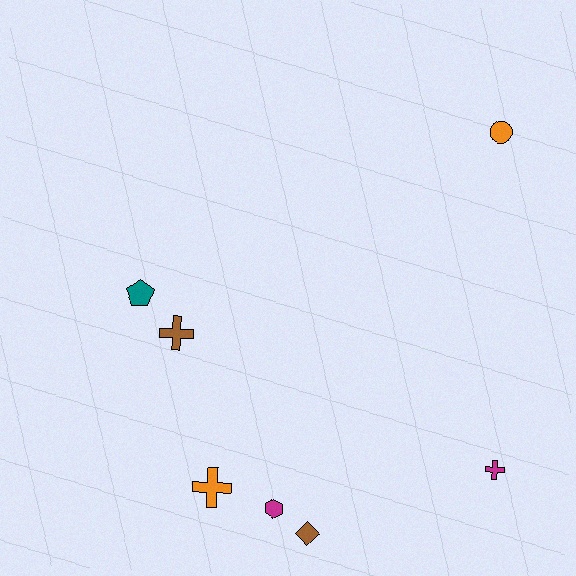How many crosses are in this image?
There are 3 crosses.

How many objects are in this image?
There are 7 objects.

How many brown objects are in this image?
There are 2 brown objects.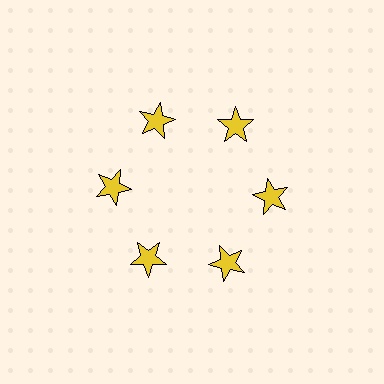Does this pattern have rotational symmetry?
Yes, this pattern has 6-fold rotational symmetry. It looks the same after rotating 60 degrees around the center.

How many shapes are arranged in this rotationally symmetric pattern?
There are 6 shapes, arranged in 6 groups of 1.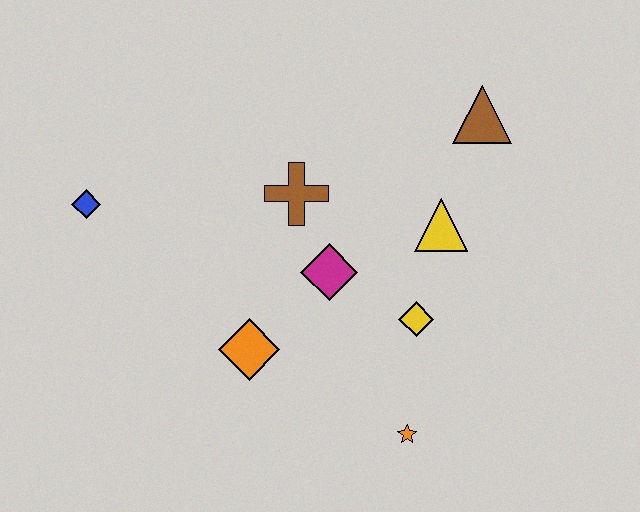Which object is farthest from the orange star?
The blue diamond is farthest from the orange star.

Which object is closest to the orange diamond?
The magenta diamond is closest to the orange diamond.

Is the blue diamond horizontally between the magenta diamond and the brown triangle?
No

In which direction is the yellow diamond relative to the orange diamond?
The yellow diamond is to the right of the orange diamond.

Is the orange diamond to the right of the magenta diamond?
No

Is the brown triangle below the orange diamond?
No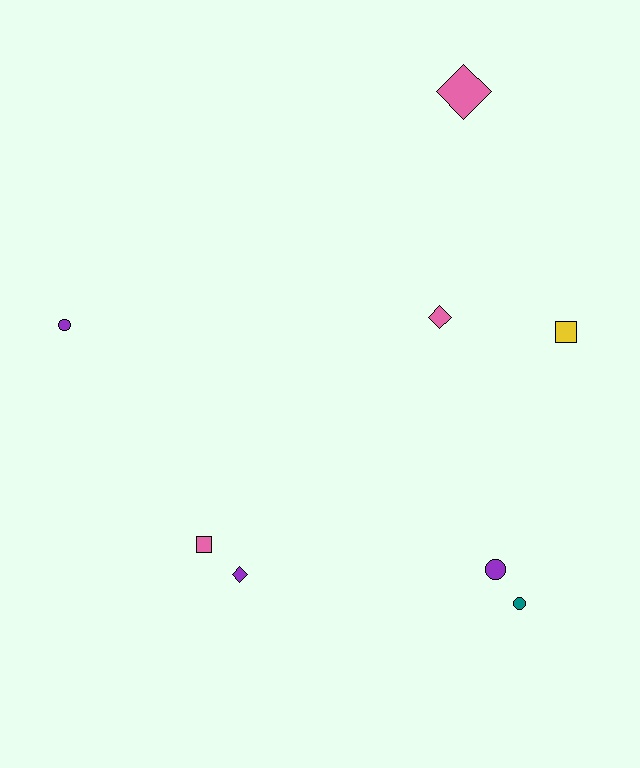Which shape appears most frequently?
Circle, with 3 objects.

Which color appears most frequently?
Pink, with 3 objects.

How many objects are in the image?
There are 8 objects.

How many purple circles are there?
There are 2 purple circles.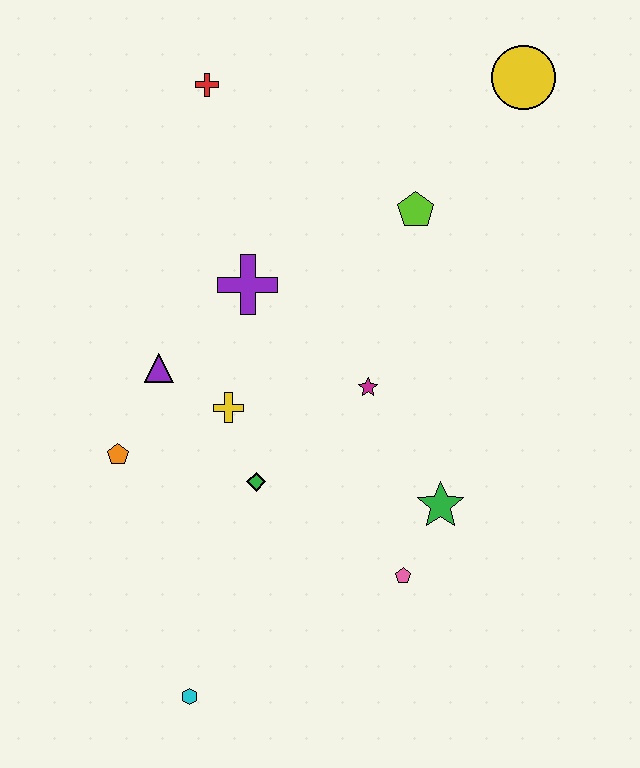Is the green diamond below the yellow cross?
Yes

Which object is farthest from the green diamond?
The yellow circle is farthest from the green diamond.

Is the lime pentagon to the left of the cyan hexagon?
No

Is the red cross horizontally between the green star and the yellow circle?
No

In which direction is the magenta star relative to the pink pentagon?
The magenta star is above the pink pentagon.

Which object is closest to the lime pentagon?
The yellow circle is closest to the lime pentagon.